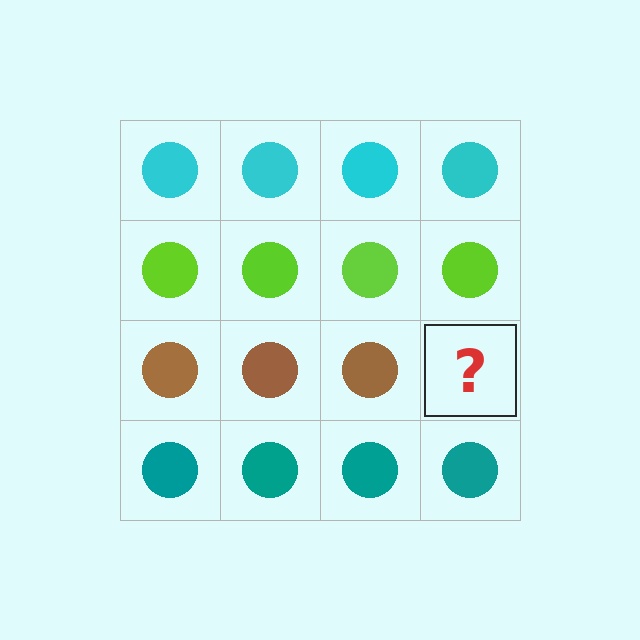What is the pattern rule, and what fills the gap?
The rule is that each row has a consistent color. The gap should be filled with a brown circle.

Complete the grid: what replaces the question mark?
The question mark should be replaced with a brown circle.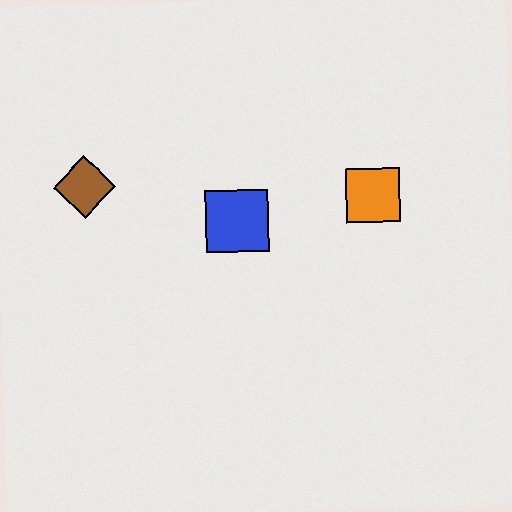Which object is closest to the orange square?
The blue square is closest to the orange square.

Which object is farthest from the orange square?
The brown diamond is farthest from the orange square.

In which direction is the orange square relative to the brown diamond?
The orange square is to the right of the brown diamond.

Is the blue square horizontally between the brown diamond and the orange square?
Yes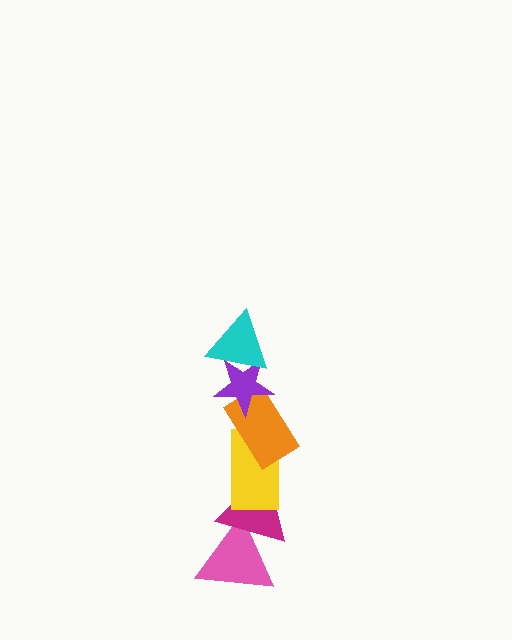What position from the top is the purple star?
The purple star is 2nd from the top.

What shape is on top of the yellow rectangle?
The orange rectangle is on top of the yellow rectangle.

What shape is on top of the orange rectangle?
The purple star is on top of the orange rectangle.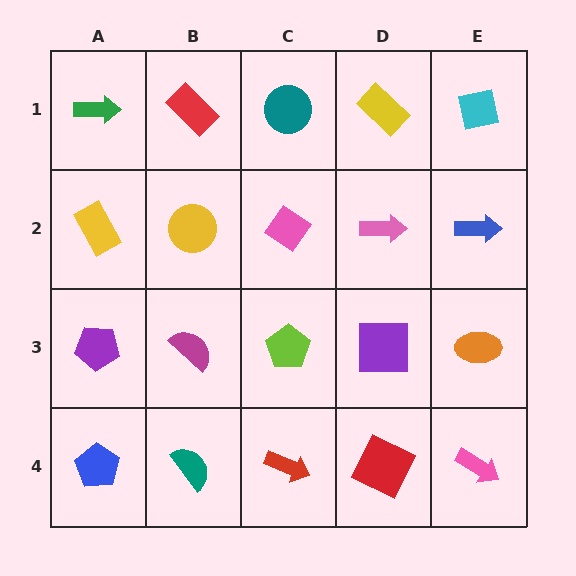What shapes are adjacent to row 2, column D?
A yellow rectangle (row 1, column D), a purple square (row 3, column D), a pink diamond (row 2, column C), a blue arrow (row 2, column E).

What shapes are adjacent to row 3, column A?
A yellow rectangle (row 2, column A), a blue pentagon (row 4, column A), a magenta semicircle (row 3, column B).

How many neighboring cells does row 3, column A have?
3.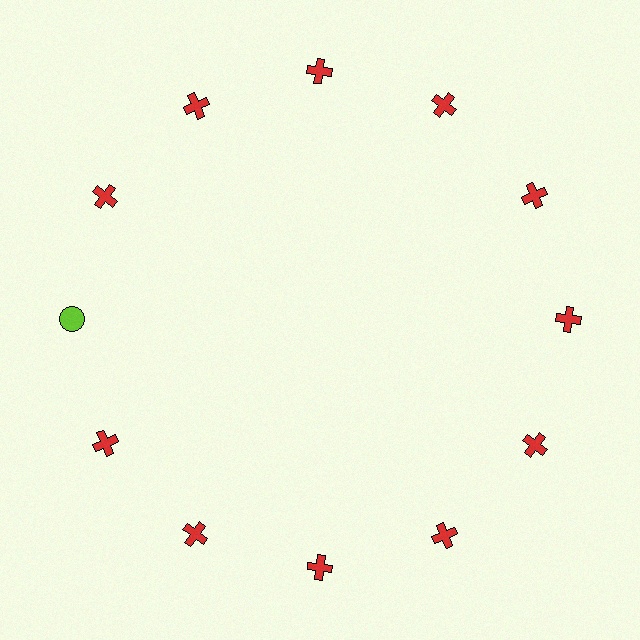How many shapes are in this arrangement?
There are 12 shapes arranged in a ring pattern.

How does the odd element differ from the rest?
It differs in both color (lime instead of red) and shape (circle instead of cross).